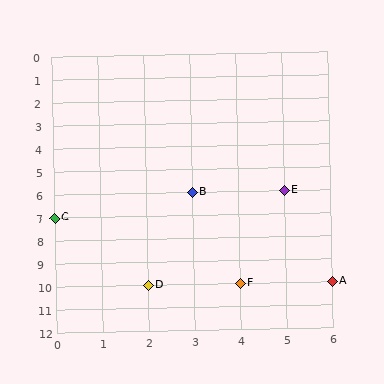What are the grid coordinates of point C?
Point C is at grid coordinates (0, 7).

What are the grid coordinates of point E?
Point E is at grid coordinates (5, 6).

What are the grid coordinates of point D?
Point D is at grid coordinates (2, 10).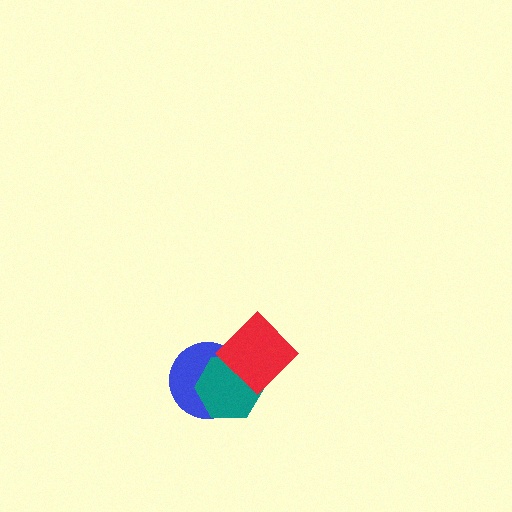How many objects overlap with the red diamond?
2 objects overlap with the red diamond.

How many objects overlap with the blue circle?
2 objects overlap with the blue circle.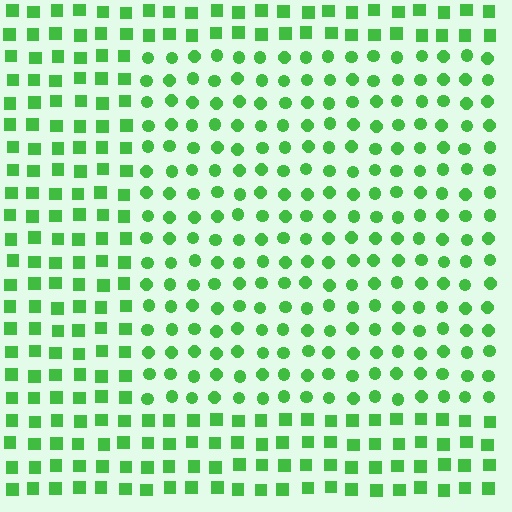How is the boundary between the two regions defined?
The boundary is defined by a change in element shape: circles inside vs. squares outside. All elements share the same color and spacing.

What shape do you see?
I see a rectangle.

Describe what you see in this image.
The image is filled with small green elements arranged in a uniform grid. A rectangle-shaped region contains circles, while the surrounding area contains squares. The boundary is defined purely by the change in element shape.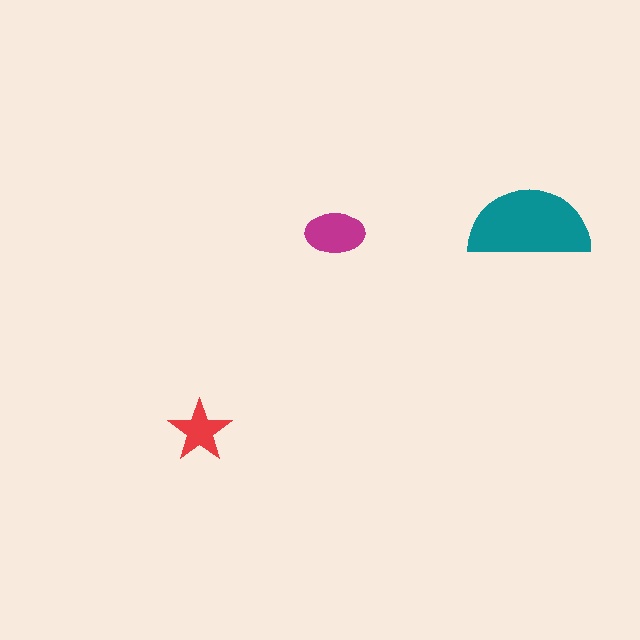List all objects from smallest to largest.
The red star, the magenta ellipse, the teal semicircle.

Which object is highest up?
The teal semicircle is topmost.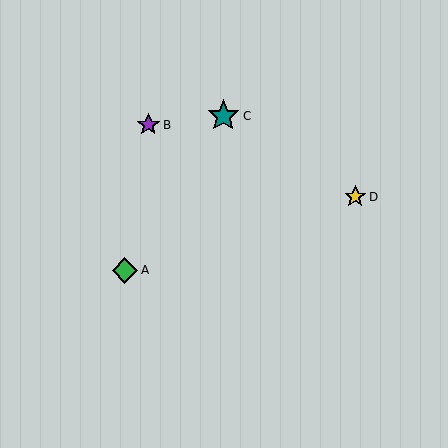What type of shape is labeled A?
Shape A is a green diamond.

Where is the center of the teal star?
The center of the teal star is at (223, 116).